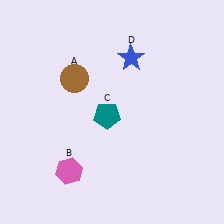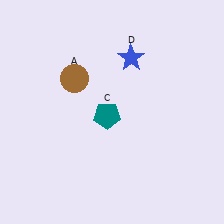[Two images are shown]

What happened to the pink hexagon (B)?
The pink hexagon (B) was removed in Image 2. It was in the bottom-left area of Image 1.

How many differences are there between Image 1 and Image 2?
There is 1 difference between the two images.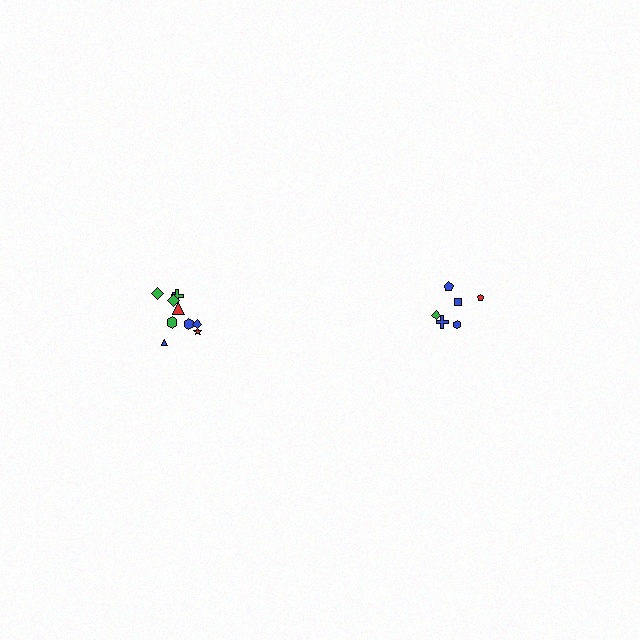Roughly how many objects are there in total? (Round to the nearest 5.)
Roughly 15 objects in total.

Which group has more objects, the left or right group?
The left group.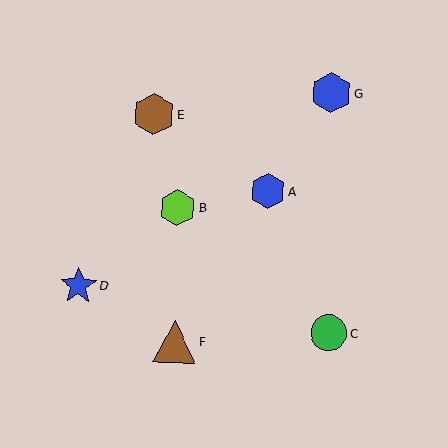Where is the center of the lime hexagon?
The center of the lime hexagon is at (177, 208).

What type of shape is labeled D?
Shape D is a blue star.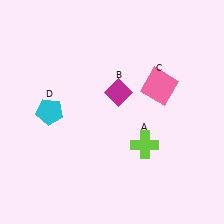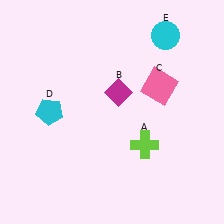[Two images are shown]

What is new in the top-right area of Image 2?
A cyan circle (E) was added in the top-right area of Image 2.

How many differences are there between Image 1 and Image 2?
There is 1 difference between the two images.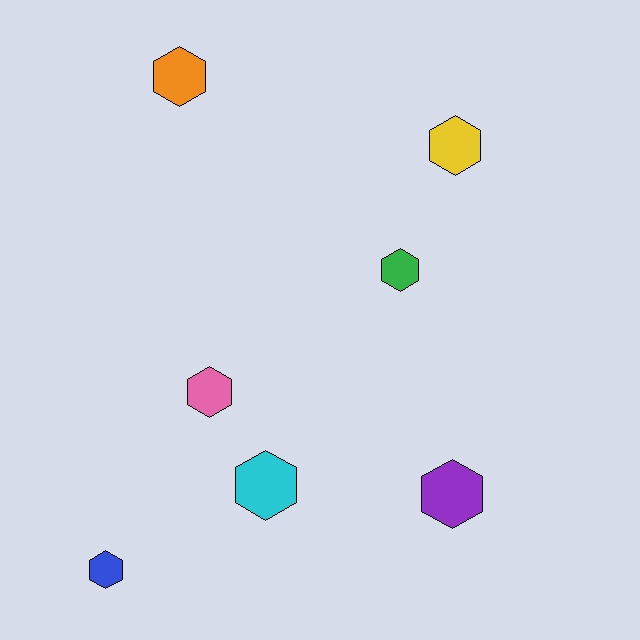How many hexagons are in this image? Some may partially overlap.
There are 7 hexagons.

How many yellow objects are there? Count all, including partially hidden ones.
There is 1 yellow object.